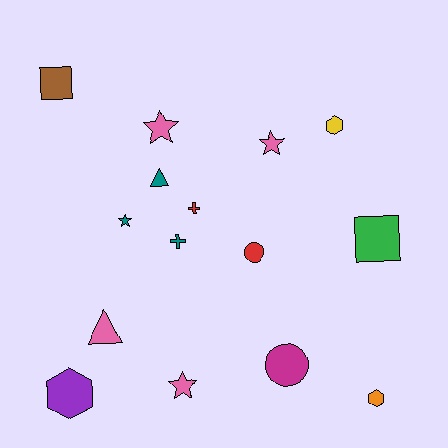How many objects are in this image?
There are 15 objects.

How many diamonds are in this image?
There are no diamonds.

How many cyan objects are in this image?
There are no cyan objects.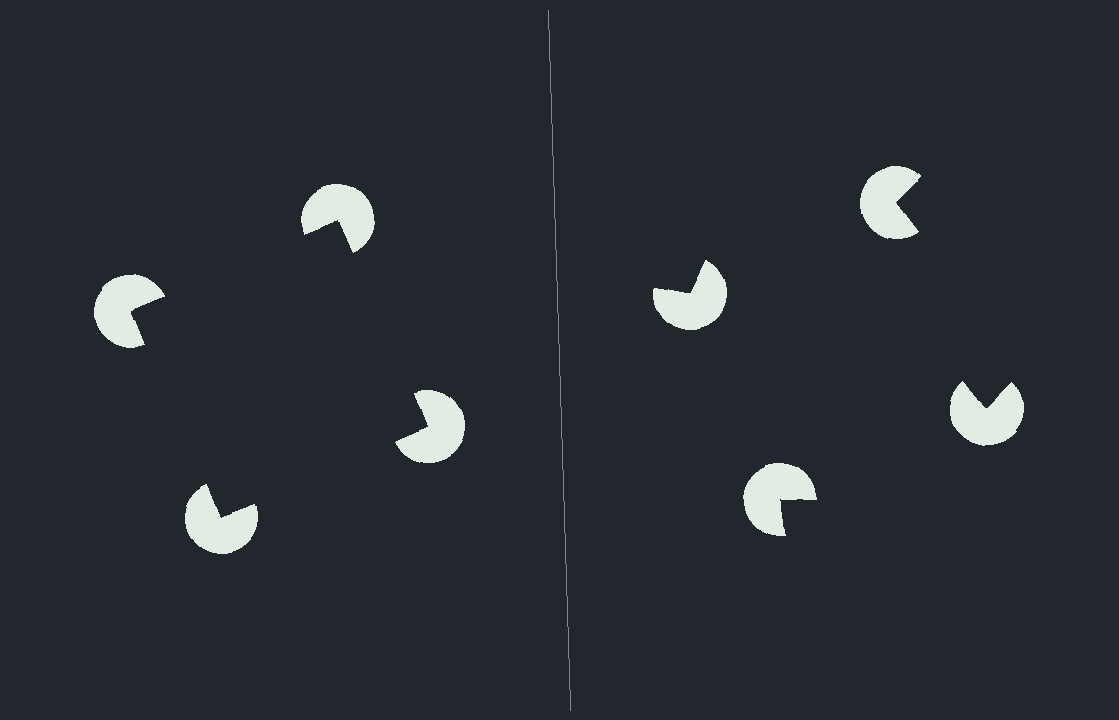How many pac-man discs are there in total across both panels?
8 — 4 on each side.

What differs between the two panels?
The pac-man discs are positioned identically on both sides; only the wedge orientations differ. On the left they align to a square; on the right they are misaligned.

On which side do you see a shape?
An illusory square appears on the left side. On the right side the wedge cuts are rotated, so no coherent shape forms.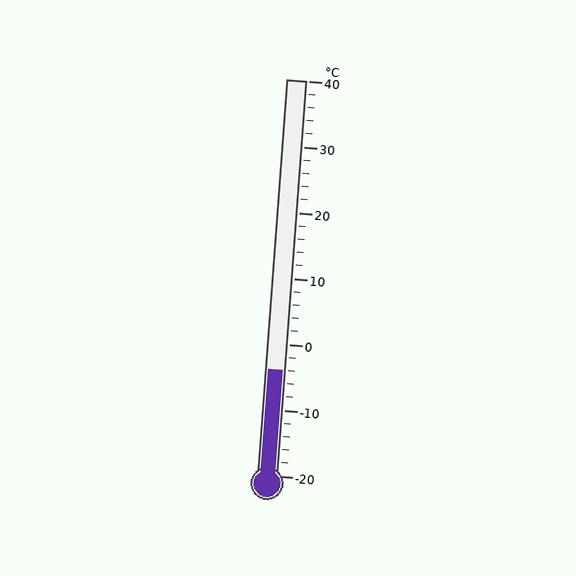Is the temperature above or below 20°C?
The temperature is below 20°C.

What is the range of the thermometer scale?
The thermometer scale ranges from -20°C to 40°C.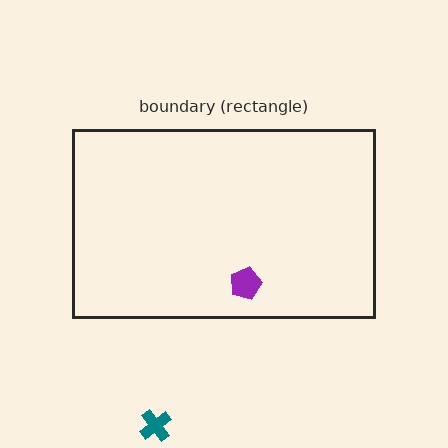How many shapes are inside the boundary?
1 inside, 1 outside.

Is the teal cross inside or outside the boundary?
Outside.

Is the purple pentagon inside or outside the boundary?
Inside.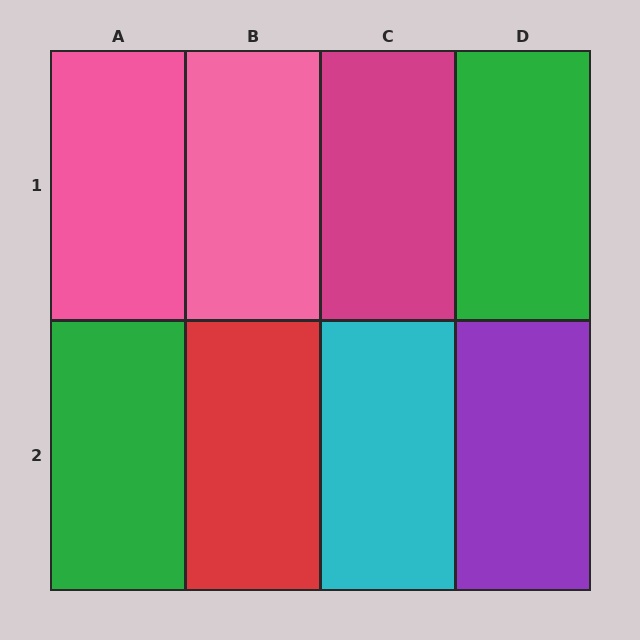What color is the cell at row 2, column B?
Red.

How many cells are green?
2 cells are green.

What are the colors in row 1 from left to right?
Pink, pink, magenta, green.